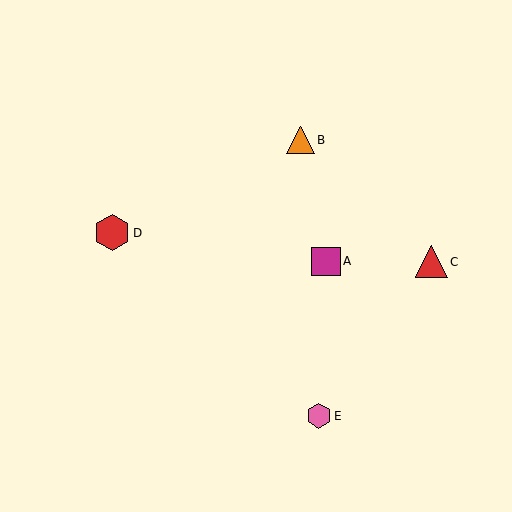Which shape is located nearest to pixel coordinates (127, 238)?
The red hexagon (labeled D) at (112, 233) is nearest to that location.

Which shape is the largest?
The red hexagon (labeled D) is the largest.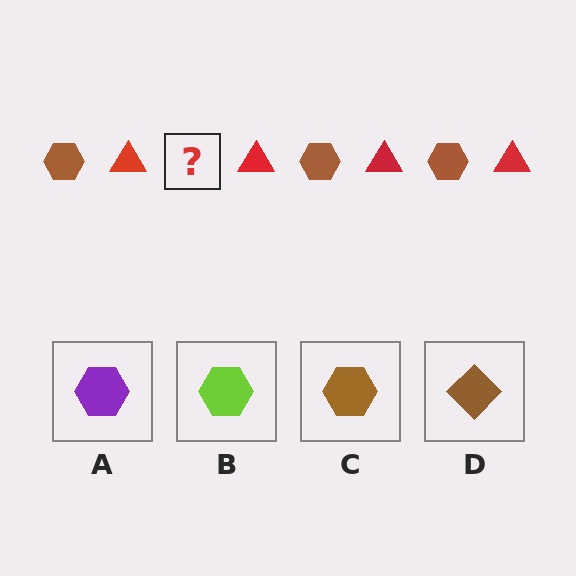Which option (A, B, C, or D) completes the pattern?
C.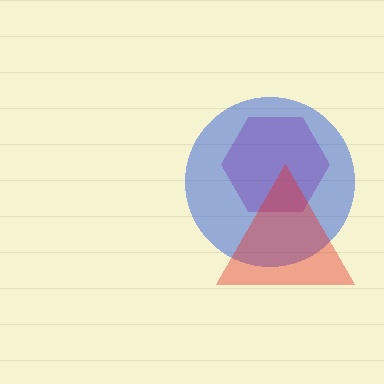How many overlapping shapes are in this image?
There are 3 overlapping shapes in the image.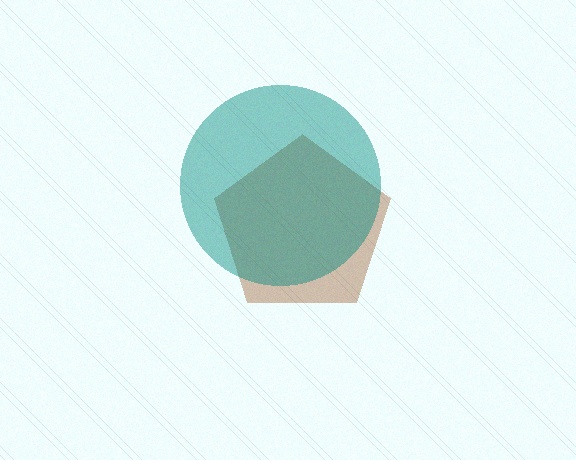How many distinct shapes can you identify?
There are 2 distinct shapes: a brown pentagon, a teal circle.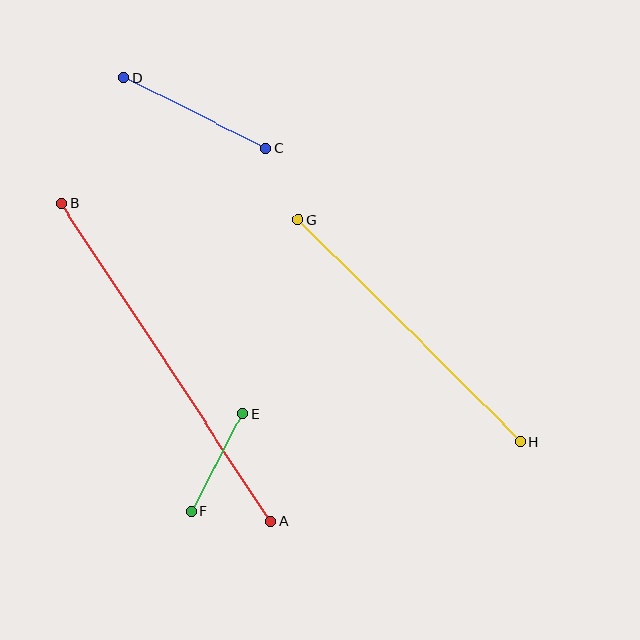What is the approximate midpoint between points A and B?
The midpoint is at approximately (166, 362) pixels.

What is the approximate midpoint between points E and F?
The midpoint is at approximately (217, 462) pixels.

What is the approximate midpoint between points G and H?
The midpoint is at approximately (410, 331) pixels.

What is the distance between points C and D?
The distance is approximately 158 pixels.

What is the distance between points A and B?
The distance is approximately 381 pixels.